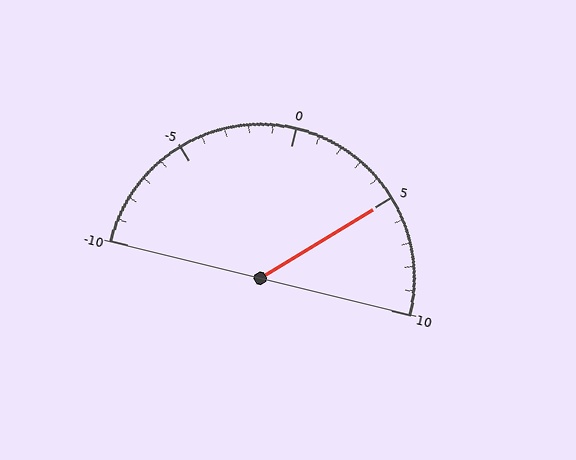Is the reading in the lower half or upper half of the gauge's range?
The reading is in the upper half of the range (-10 to 10).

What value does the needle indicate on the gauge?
The needle indicates approximately 5.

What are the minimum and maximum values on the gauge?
The gauge ranges from -10 to 10.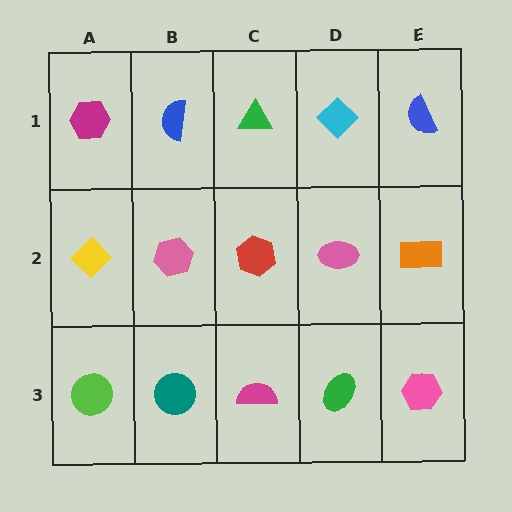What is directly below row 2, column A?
A lime circle.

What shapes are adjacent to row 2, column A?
A magenta hexagon (row 1, column A), a lime circle (row 3, column A), a pink hexagon (row 2, column B).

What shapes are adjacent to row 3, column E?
An orange rectangle (row 2, column E), a green ellipse (row 3, column D).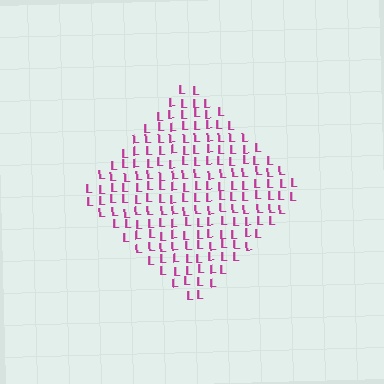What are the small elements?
The small elements are letter L's.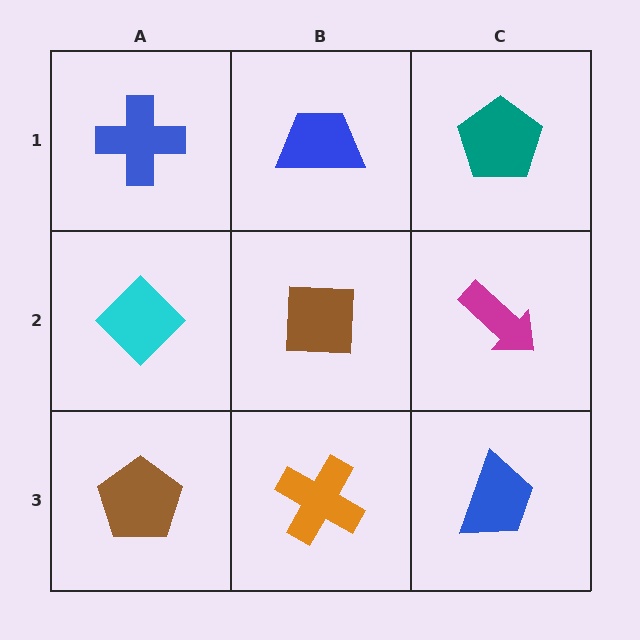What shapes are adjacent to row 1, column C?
A magenta arrow (row 2, column C), a blue trapezoid (row 1, column B).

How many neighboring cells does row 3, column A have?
2.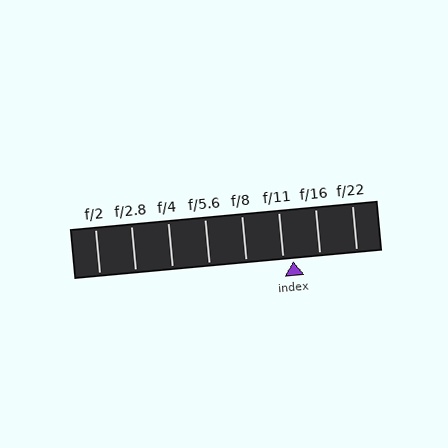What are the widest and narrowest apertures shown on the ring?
The widest aperture shown is f/2 and the narrowest is f/22.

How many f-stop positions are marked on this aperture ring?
There are 8 f-stop positions marked.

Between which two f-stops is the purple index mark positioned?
The index mark is between f/11 and f/16.